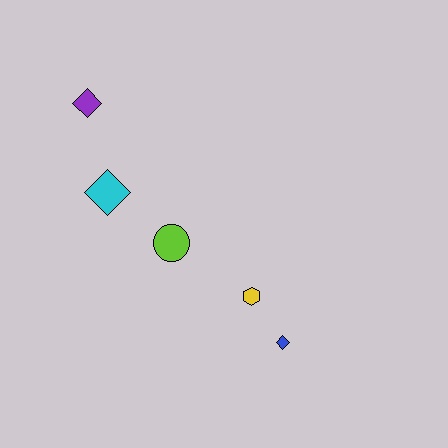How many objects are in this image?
There are 5 objects.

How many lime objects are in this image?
There is 1 lime object.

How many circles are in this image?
There is 1 circle.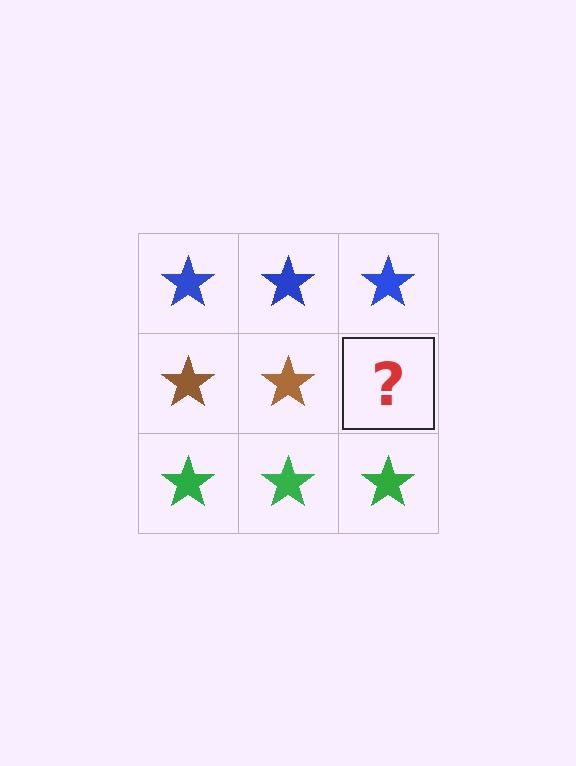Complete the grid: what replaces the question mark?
The question mark should be replaced with a brown star.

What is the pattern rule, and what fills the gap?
The rule is that each row has a consistent color. The gap should be filled with a brown star.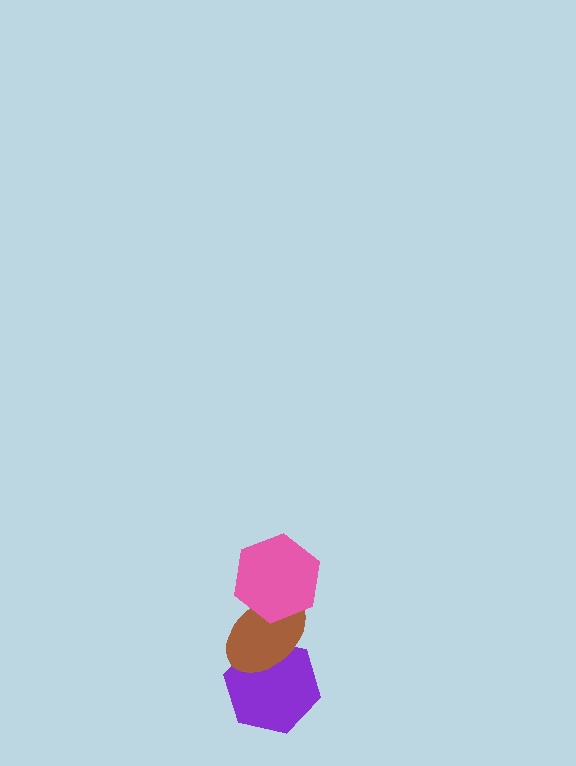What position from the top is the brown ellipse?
The brown ellipse is 2nd from the top.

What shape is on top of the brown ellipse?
The pink hexagon is on top of the brown ellipse.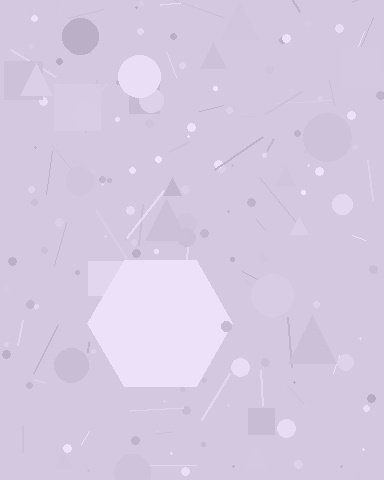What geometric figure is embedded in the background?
A hexagon is embedded in the background.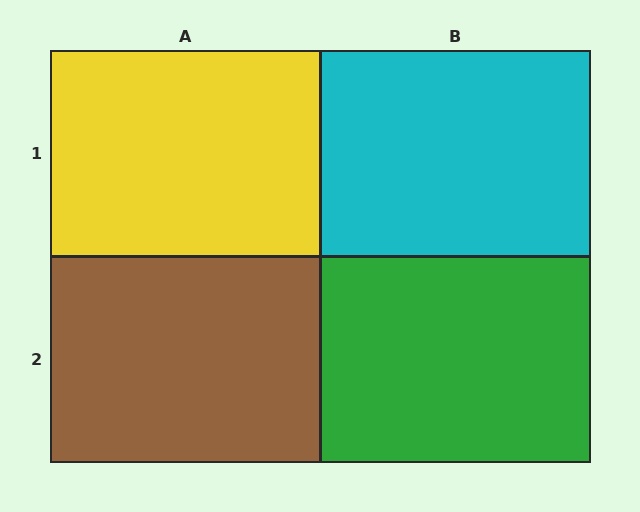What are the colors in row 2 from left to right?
Brown, green.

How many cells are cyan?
1 cell is cyan.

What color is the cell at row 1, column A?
Yellow.